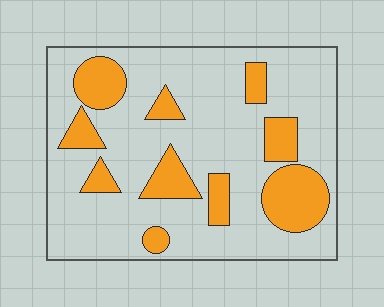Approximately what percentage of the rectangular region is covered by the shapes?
Approximately 25%.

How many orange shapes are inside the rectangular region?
10.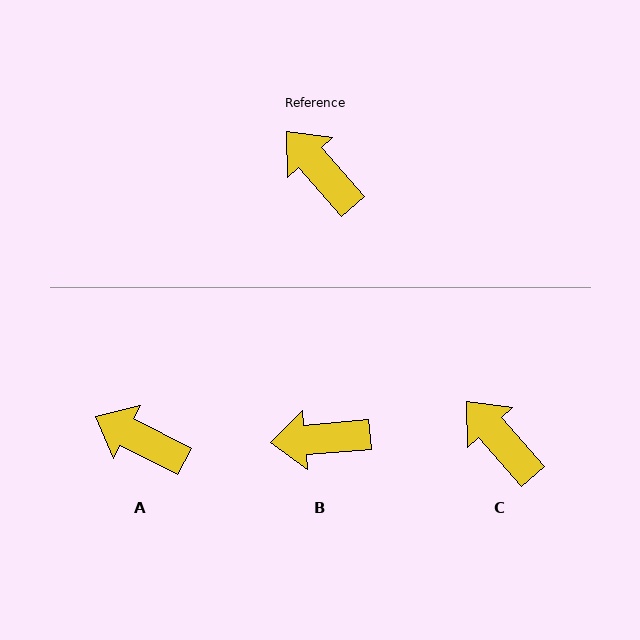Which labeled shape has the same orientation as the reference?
C.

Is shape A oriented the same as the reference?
No, it is off by about 22 degrees.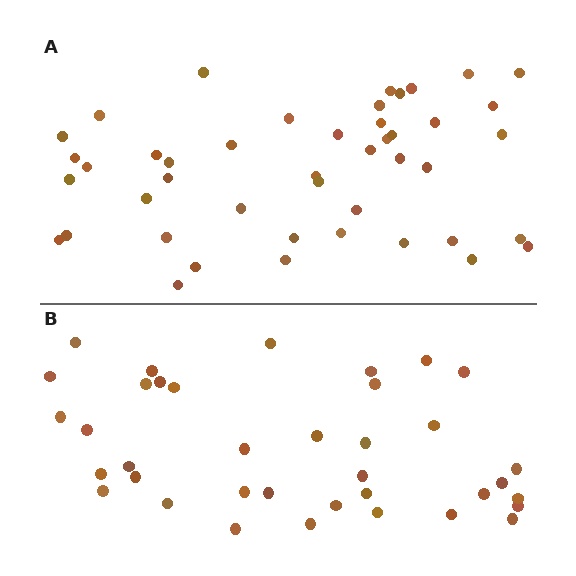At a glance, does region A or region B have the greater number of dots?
Region A (the top region) has more dots.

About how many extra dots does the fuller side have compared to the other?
Region A has roughly 8 or so more dots than region B.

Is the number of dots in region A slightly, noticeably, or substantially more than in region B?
Region A has only slightly more — the two regions are fairly close. The ratio is roughly 1.2 to 1.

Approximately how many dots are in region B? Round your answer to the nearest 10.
About 40 dots. (The exact count is 37, which rounds to 40.)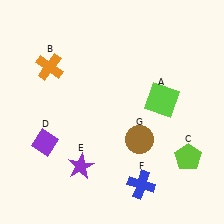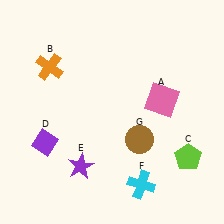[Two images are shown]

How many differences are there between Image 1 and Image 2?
There are 2 differences between the two images.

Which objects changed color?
A changed from lime to pink. F changed from blue to cyan.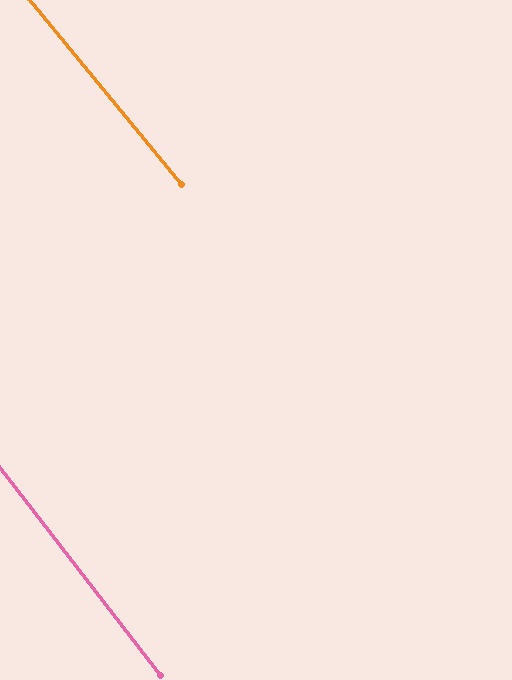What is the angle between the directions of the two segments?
Approximately 1 degree.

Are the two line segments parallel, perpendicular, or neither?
Parallel — their directions differ by only 1.4°.